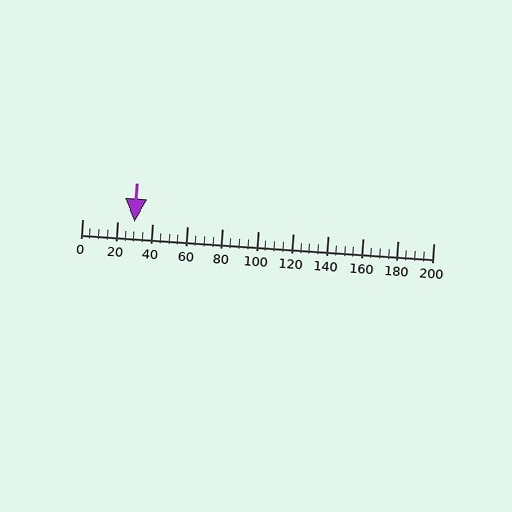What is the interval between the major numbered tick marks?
The major tick marks are spaced 20 units apart.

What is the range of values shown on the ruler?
The ruler shows values from 0 to 200.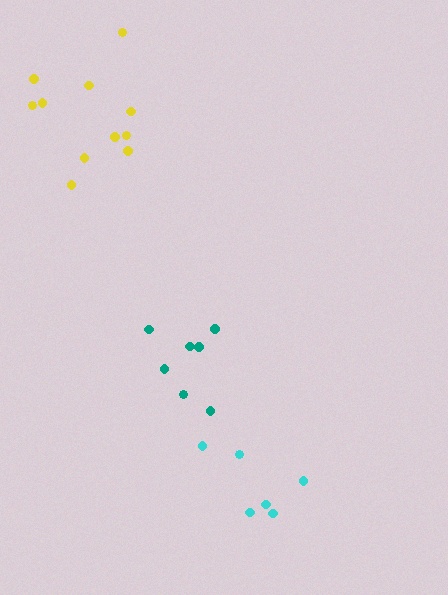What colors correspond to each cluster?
The clusters are colored: teal, cyan, yellow.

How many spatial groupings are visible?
There are 3 spatial groupings.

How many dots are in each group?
Group 1: 7 dots, Group 2: 6 dots, Group 3: 11 dots (24 total).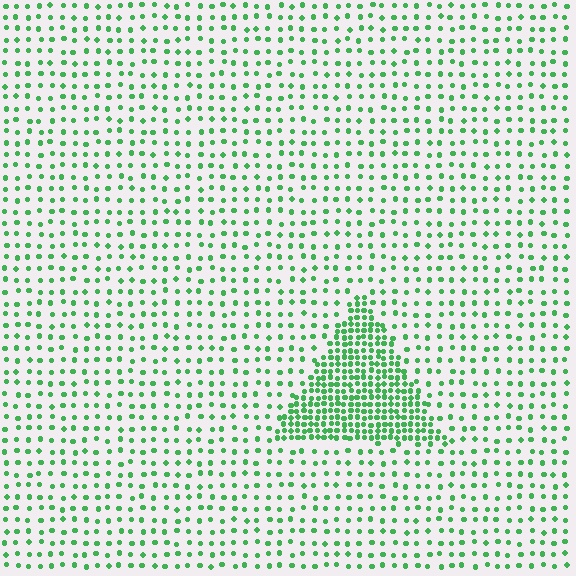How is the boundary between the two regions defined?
The boundary is defined by a change in element density (approximately 2.9x ratio). All elements are the same color, size, and shape.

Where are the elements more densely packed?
The elements are more densely packed inside the triangle boundary.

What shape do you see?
I see a triangle.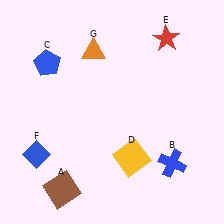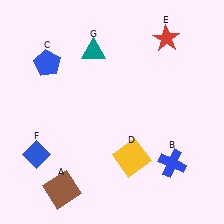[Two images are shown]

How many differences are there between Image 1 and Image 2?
There is 1 difference between the two images.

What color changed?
The triangle (G) changed from orange in Image 1 to teal in Image 2.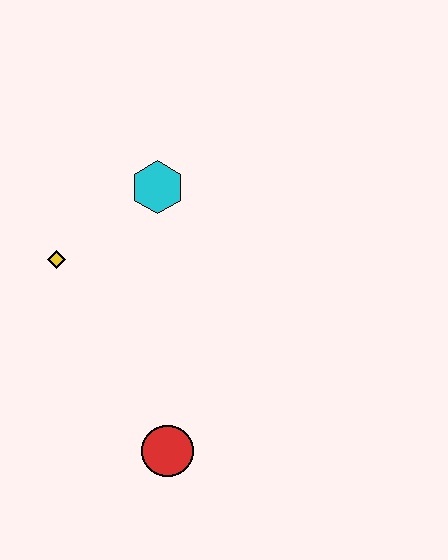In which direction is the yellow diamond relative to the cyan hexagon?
The yellow diamond is to the left of the cyan hexagon.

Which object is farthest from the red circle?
The cyan hexagon is farthest from the red circle.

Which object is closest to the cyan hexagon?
The yellow diamond is closest to the cyan hexagon.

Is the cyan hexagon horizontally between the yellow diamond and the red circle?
Yes